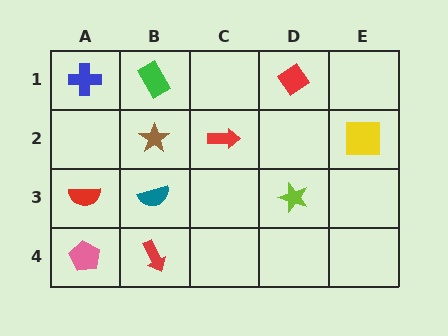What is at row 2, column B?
A brown star.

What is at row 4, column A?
A pink pentagon.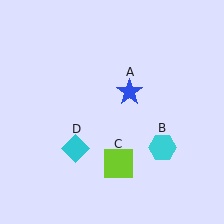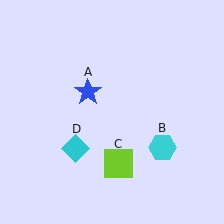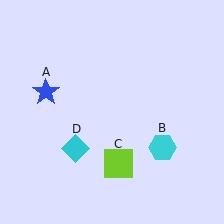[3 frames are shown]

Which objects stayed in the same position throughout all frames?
Cyan hexagon (object B) and lime square (object C) and cyan diamond (object D) remained stationary.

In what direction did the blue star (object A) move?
The blue star (object A) moved left.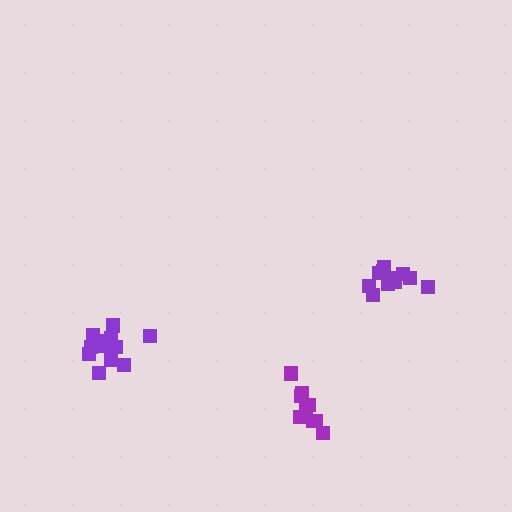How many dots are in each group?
Group 1: 12 dots, Group 2: 9 dots, Group 3: 12 dots (33 total).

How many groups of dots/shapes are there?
There are 3 groups.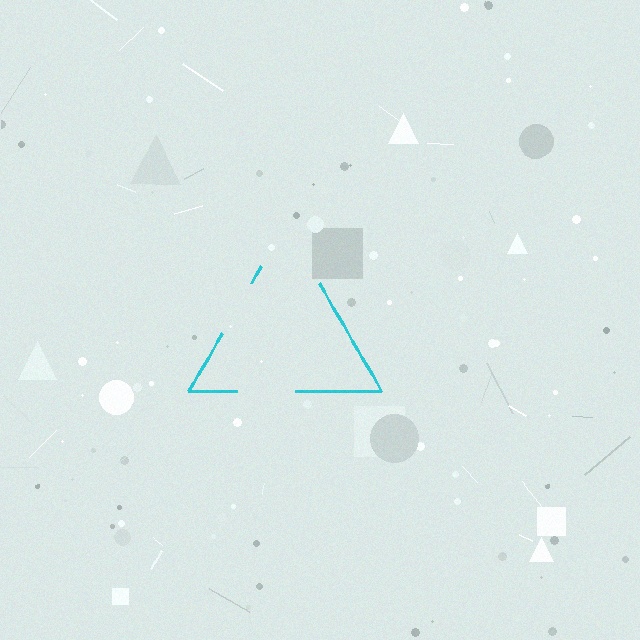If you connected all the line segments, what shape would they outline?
They would outline a triangle.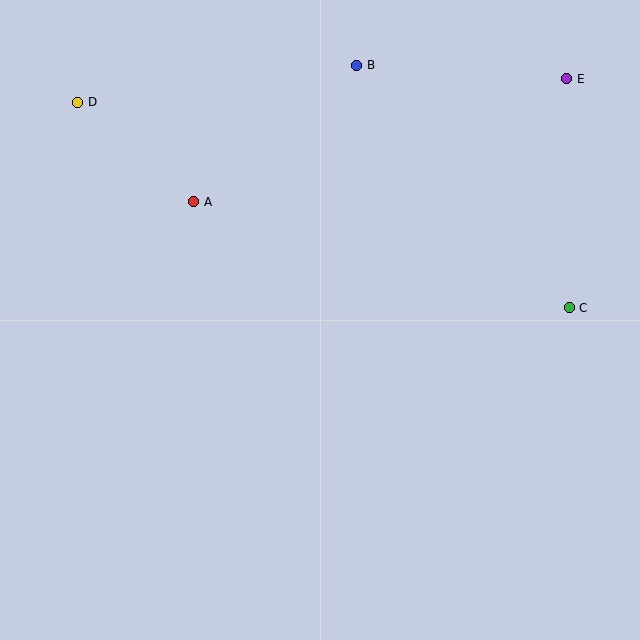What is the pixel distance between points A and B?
The distance between A and B is 213 pixels.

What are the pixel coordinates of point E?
Point E is at (567, 79).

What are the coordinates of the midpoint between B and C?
The midpoint between B and C is at (463, 186).